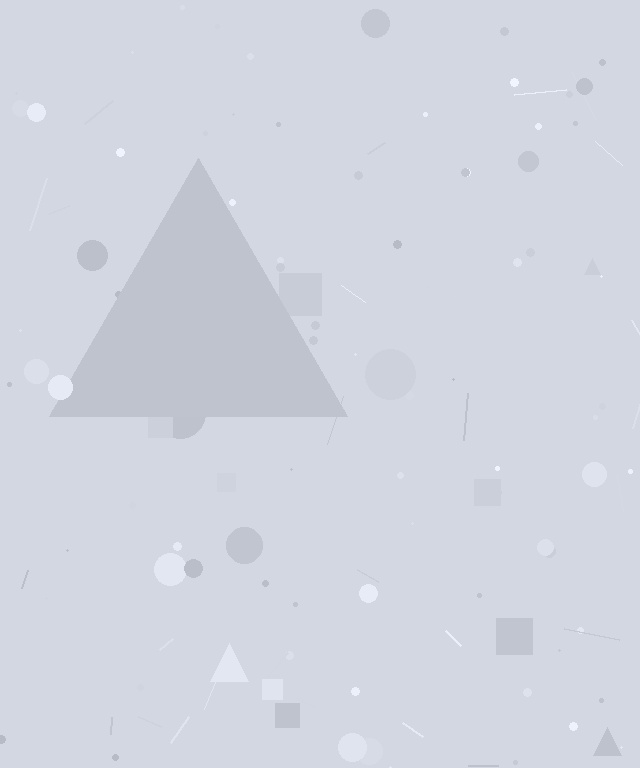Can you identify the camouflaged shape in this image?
The camouflaged shape is a triangle.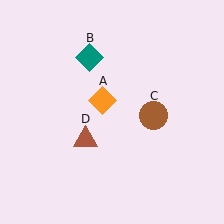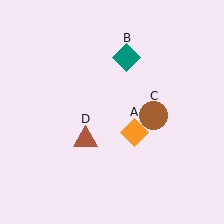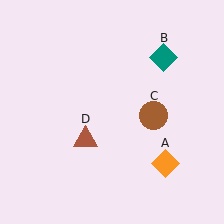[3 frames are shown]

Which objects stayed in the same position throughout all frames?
Brown circle (object C) and brown triangle (object D) remained stationary.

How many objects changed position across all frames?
2 objects changed position: orange diamond (object A), teal diamond (object B).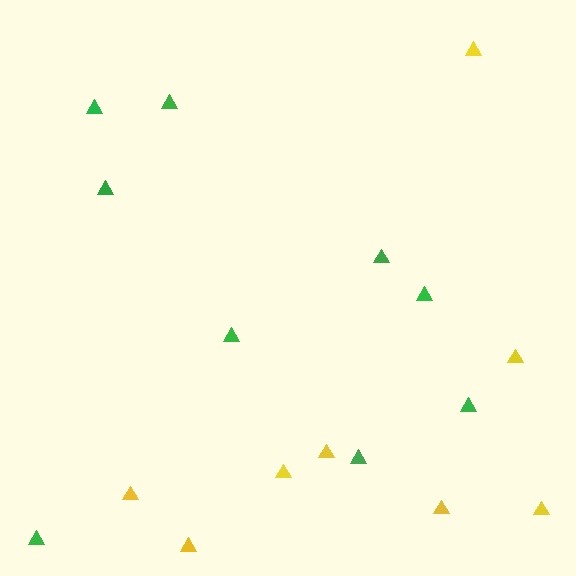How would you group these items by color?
There are 2 groups: one group of green triangles (9) and one group of yellow triangles (8).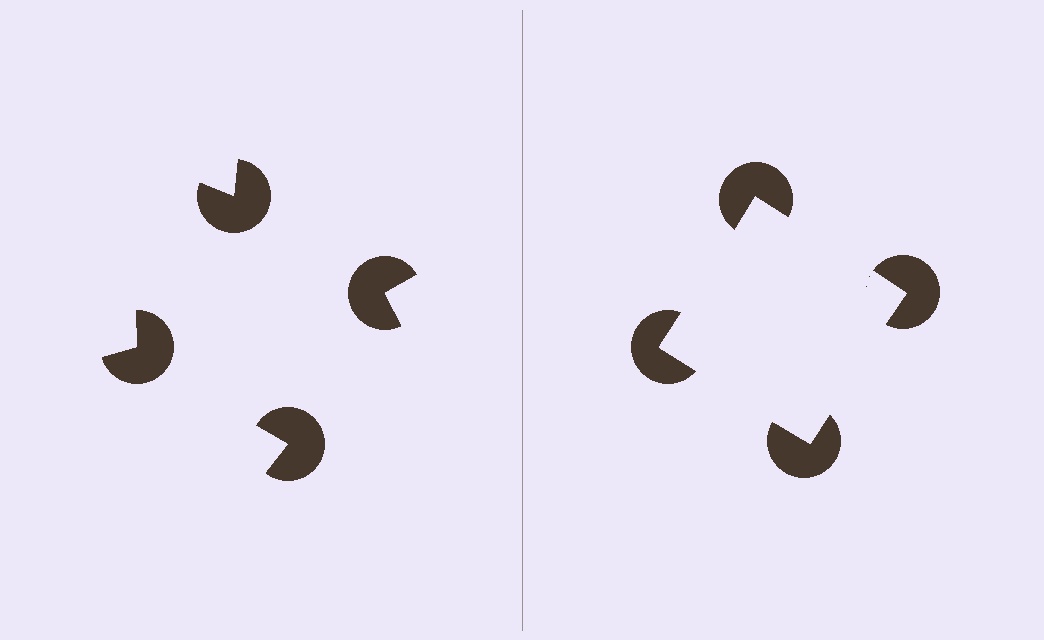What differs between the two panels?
The pac-man discs are positioned identically on both sides; only the wedge orientations differ. On the right they align to a square; on the left they are misaligned.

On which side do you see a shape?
An illusory square appears on the right side. On the left side the wedge cuts are rotated, so no coherent shape forms.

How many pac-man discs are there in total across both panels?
8 — 4 on each side.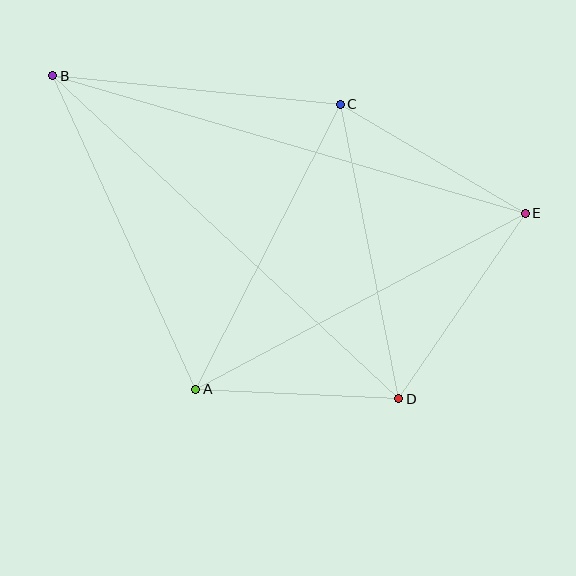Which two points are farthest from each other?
Points B and E are farthest from each other.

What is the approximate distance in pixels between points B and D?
The distance between B and D is approximately 473 pixels.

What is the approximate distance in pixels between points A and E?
The distance between A and E is approximately 374 pixels.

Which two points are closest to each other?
Points A and D are closest to each other.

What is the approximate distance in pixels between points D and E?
The distance between D and E is approximately 224 pixels.